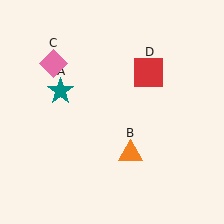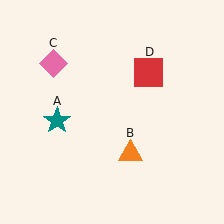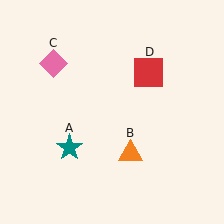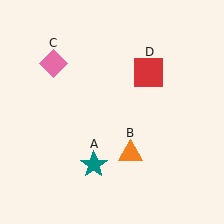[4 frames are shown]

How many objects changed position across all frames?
1 object changed position: teal star (object A).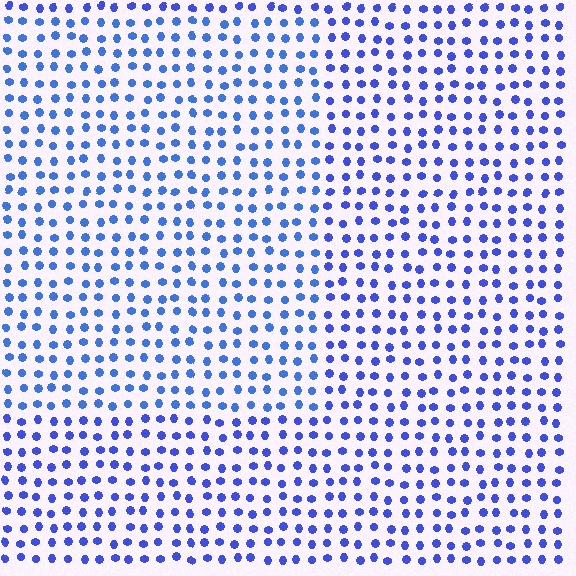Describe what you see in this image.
The image is filled with small blue elements in a uniform arrangement. A rectangle-shaped region is visible where the elements are tinted to a slightly different hue, forming a subtle color boundary.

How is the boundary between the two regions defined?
The boundary is defined purely by a slight shift in hue (about 16 degrees). Spacing, size, and orientation are identical on both sides.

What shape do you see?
I see a rectangle.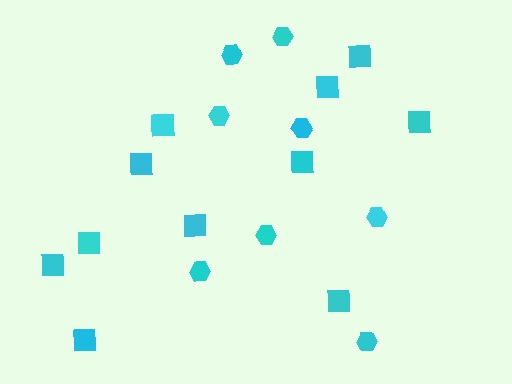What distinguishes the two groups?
There are 2 groups: one group of hexagons (8) and one group of squares (11).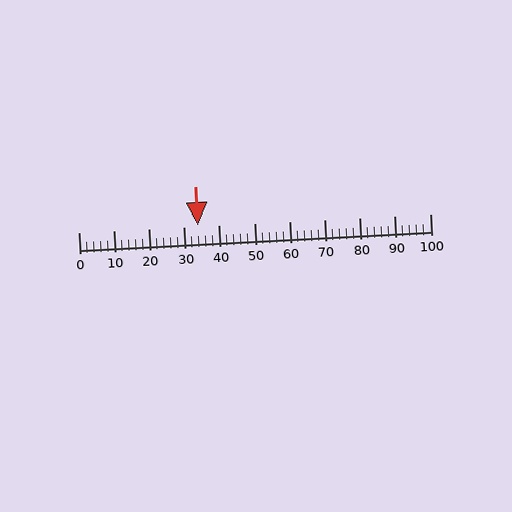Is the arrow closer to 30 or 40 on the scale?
The arrow is closer to 30.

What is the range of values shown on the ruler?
The ruler shows values from 0 to 100.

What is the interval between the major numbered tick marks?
The major tick marks are spaced 10 units apart.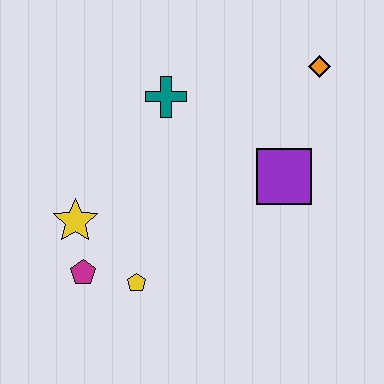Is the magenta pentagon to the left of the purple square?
Yes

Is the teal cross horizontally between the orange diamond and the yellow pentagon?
Yes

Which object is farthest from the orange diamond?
The magenta pentagon is farthest from the orange diamond.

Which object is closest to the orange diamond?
The purple square is closest to the orange diamond.